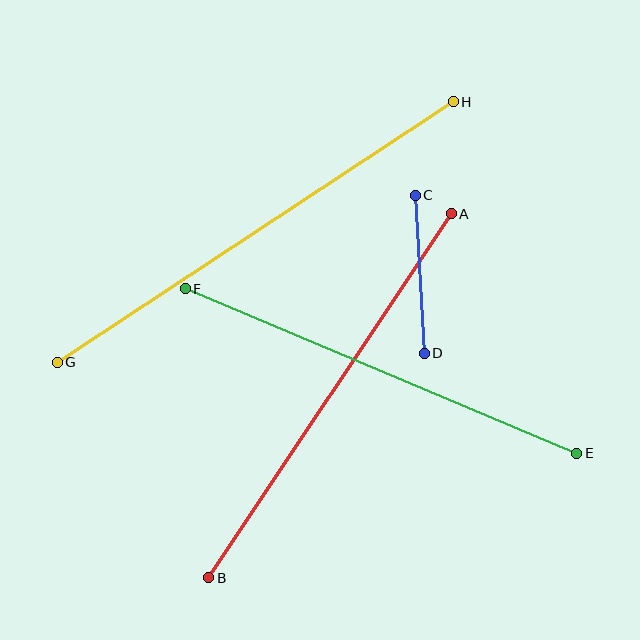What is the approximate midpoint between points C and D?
The midpoint is at approximately (420, 274) pixels.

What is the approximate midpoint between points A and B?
The midpoint is at approximately (330, 396) pixels.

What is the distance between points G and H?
The distance is approximately 474 pixels.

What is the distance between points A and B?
The distance is approximately 437 pixels.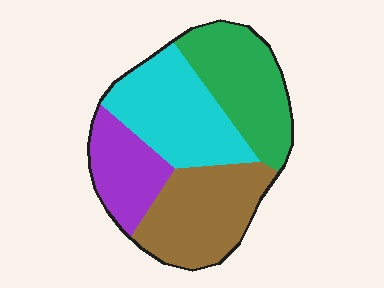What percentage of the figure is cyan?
Cyan covers around 30% of the figure.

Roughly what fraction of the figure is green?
Green takes up about one quarter (1/4) of the figure.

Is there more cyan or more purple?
Cyan.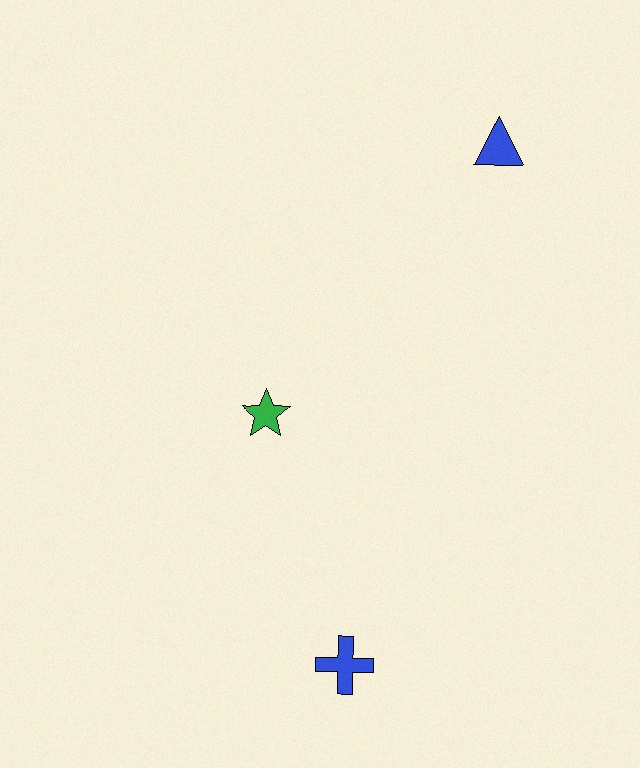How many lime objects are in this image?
There are no lime objects.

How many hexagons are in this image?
There are no hexagons.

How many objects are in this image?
There are 3 objects.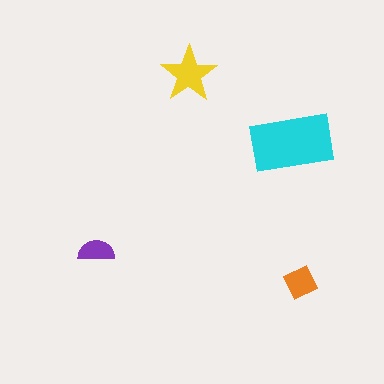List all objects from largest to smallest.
The cyan rectangle, the yellow star, the orange square, the purple semicircle.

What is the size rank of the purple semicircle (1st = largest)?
4th.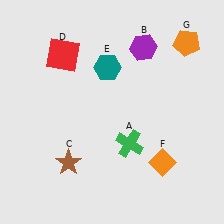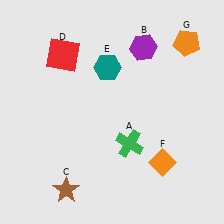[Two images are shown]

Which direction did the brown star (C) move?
The brown star (C) moved down.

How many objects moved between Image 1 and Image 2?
1 object moved between the two images.